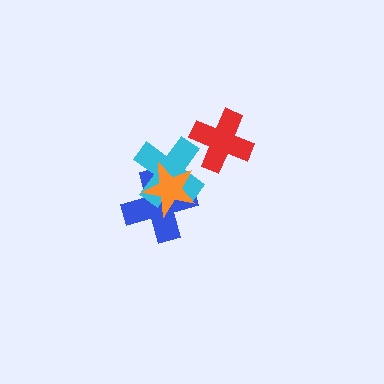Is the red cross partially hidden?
No, no other shape covers it.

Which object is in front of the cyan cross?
The orange star is in front of the cyan cross.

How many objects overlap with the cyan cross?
2 objects overlap with the cyan cross.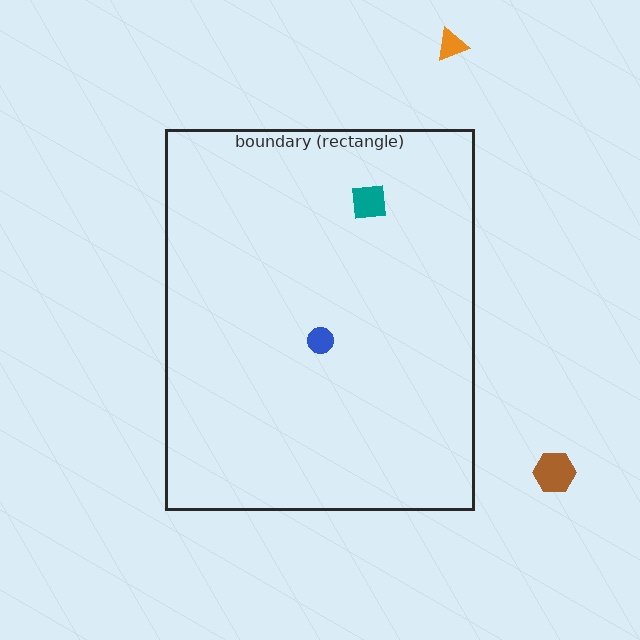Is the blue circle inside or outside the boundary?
Inside.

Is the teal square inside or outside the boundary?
Inside.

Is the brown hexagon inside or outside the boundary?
Outside.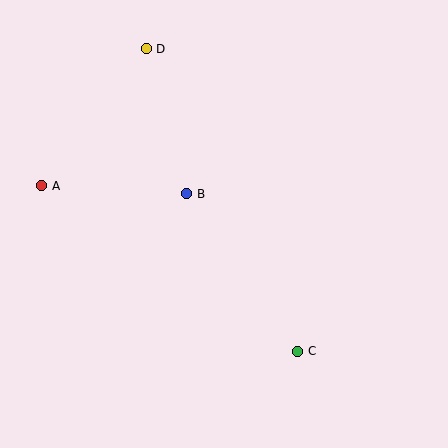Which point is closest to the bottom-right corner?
Point C is closest to the bottom-right corner.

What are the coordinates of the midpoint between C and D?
The midpoint between C and D is at (222, 200).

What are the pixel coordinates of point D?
Point D is at (146, 49).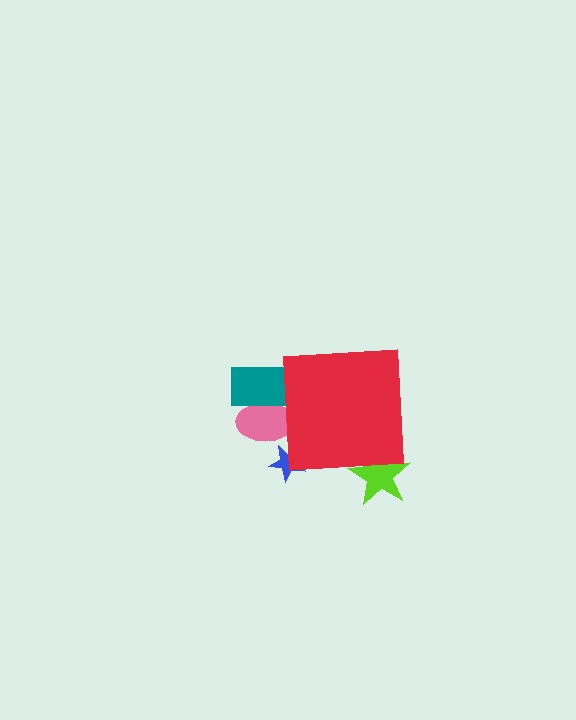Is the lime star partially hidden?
Yes, the lime star is partially hidden behind the red square.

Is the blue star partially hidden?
Yes, the blue star is partially hidden behind the red square.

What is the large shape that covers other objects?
A red square.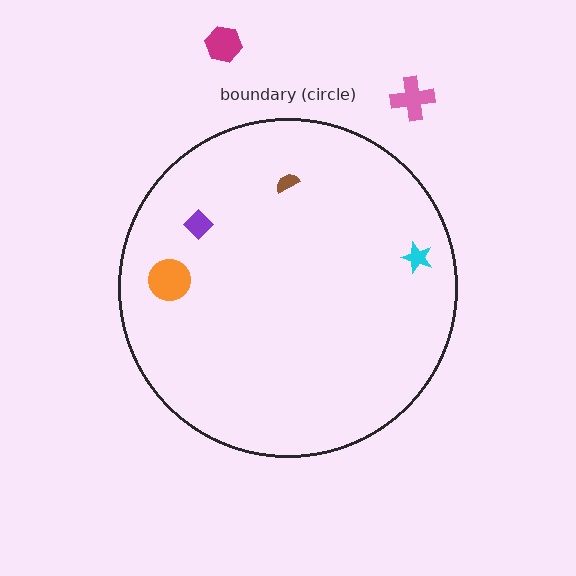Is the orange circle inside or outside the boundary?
Inside.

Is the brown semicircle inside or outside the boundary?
Inside.